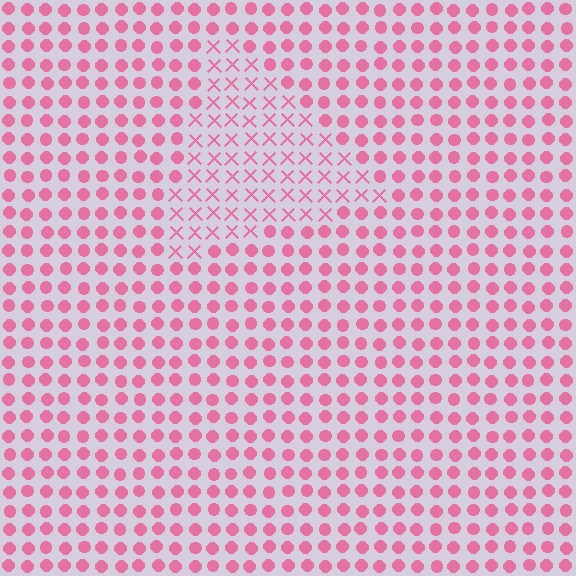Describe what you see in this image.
The image is filled with small pink elements arranged in a uniform grid. A triangle-shaped region contains X marks, while the surrounding area contains circles. The boundary is defined purely by the change in element shape.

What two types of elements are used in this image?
The image uses X marks inside the triangle region and circles outside it.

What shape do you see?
I see a triangle.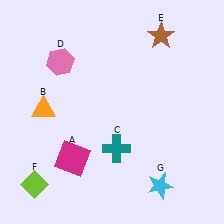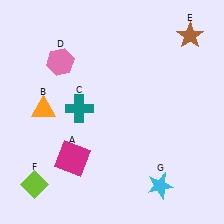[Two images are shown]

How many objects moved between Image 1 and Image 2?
2 objects moved between the two images.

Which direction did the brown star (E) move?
The brown star (E) moved right.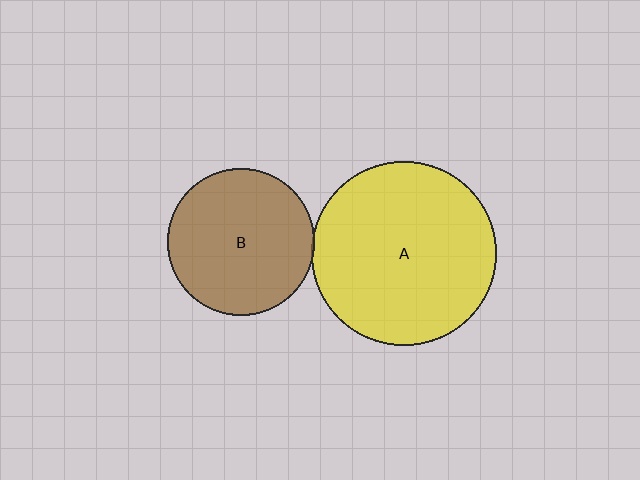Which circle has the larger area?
Circle A (yellow).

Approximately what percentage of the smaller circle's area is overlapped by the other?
Approximately 5%.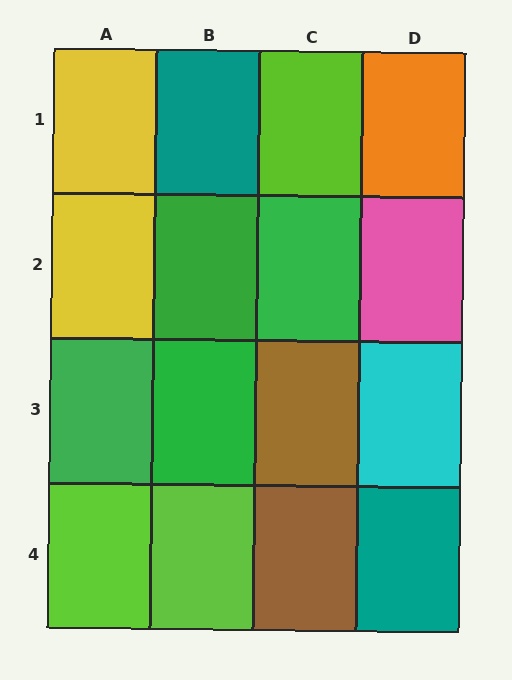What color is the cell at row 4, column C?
Brown.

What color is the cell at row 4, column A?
Lime.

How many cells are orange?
1 cell is orange.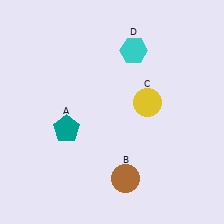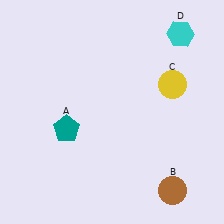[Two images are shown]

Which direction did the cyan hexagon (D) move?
The cyan hexagon (D) moved right.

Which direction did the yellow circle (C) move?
The yellow circle (C) moved right.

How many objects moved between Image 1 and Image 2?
3 objects moved between the two images.